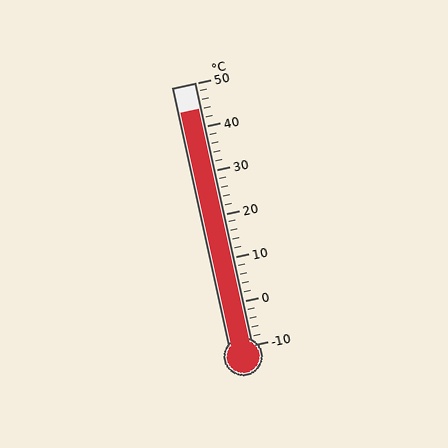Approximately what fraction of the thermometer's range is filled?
The thermometer is filled to approximately 90% of its range.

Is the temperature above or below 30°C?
The temperature is above 30°C.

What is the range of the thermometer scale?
The thermometer scale ranges from -10°C to 50°C.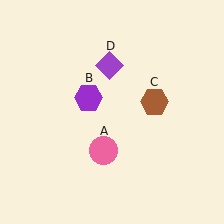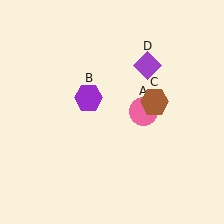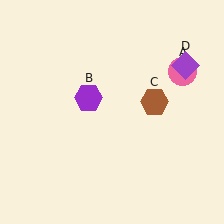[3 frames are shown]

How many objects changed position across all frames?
2 objects changed position: pink circle (object A), purple diamond (object D).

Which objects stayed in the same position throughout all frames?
Purple hexagon (object B) and brown hexagon (object C) remained stationary.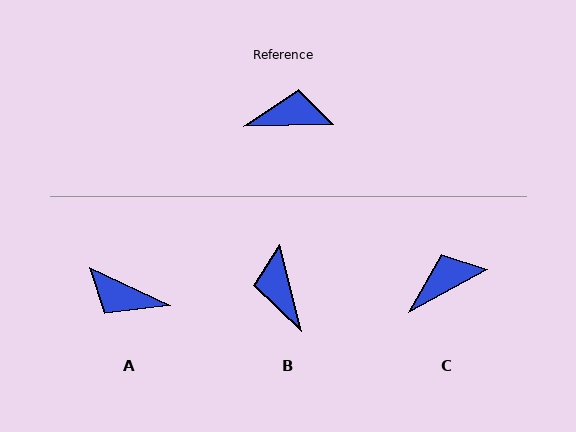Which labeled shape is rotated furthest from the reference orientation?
A, about 153 degrees away.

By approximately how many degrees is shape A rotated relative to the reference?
Approximately 153 degrees counter-clockwise.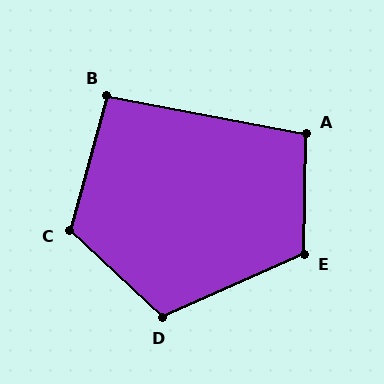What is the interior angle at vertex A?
Approximately 100 degrees (obtuse).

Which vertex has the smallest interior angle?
B, at approximately 95 degrees.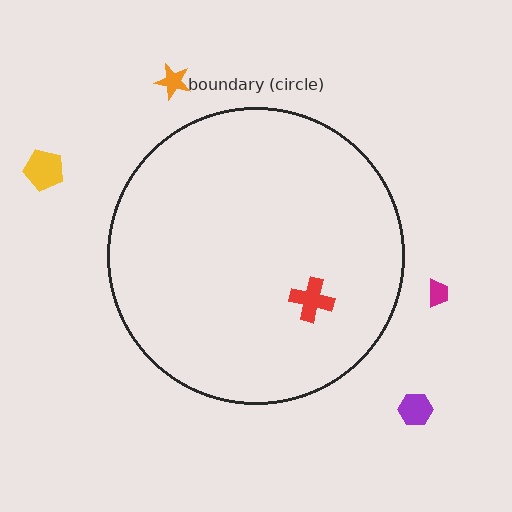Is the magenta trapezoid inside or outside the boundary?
Outside.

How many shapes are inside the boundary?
1 inside, 4 outside.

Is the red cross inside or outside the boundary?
Inside.